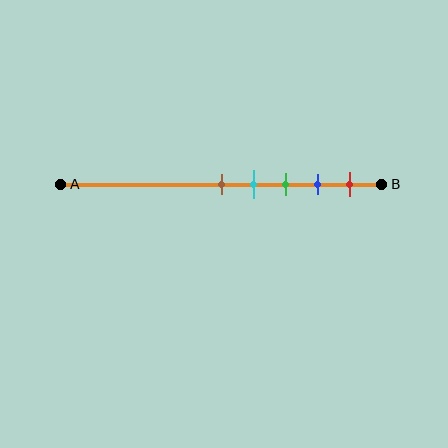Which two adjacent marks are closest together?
The brown and cyan marks are the closest adjacent pair.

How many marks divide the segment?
There are 5 marks dividing the segment.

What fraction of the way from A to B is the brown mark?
The brown mark is approximately 50% (0.5) of the way from A to B.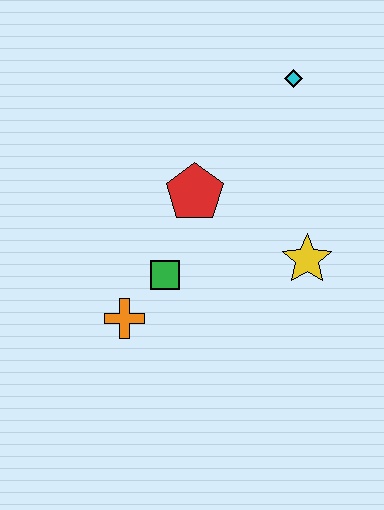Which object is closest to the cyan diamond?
The red pentagon is closest to the cyan diamond.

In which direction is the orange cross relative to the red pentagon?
The orange cross is below the red pentagon.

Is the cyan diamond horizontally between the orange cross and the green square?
No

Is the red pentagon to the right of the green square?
Yes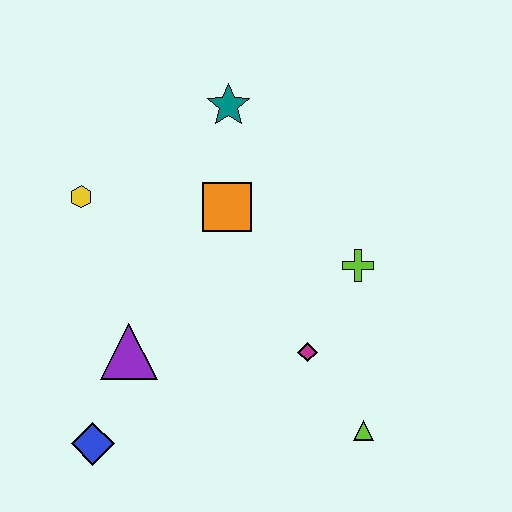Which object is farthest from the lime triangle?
The yellow hexagon is farthest from the lime triangle.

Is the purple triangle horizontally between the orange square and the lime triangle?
No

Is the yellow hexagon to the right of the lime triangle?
No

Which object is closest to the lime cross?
The magenta diamond is closest to the lime cross.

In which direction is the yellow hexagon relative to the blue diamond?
The yellow hexagon is above the blue diamond.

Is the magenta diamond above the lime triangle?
Yes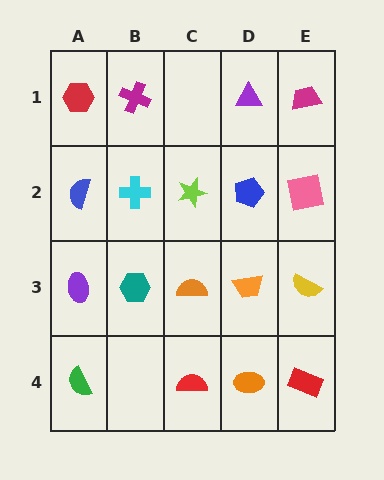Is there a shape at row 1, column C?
No, that cell is empty.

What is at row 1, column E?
A magenta trapezoid.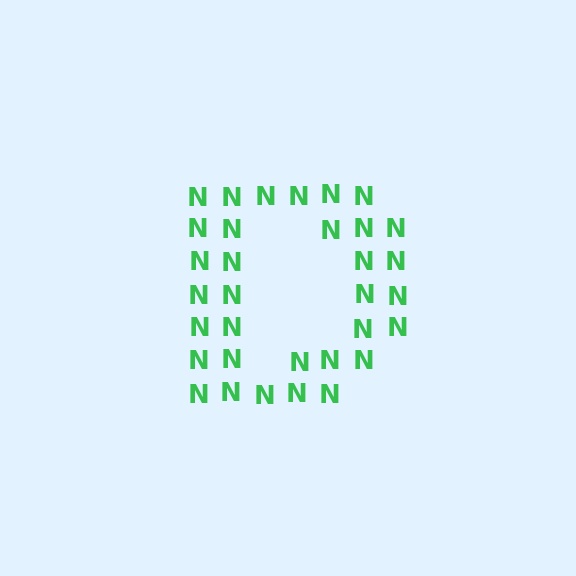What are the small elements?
The small elements are letter N's.